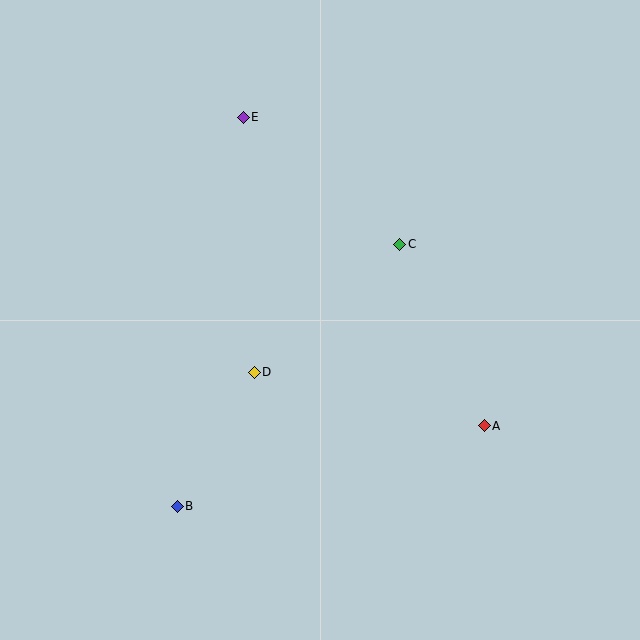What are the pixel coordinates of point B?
Point B is at (177, 506).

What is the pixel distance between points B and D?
The distance between B and D is 155 pixels.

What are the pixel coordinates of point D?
Point D is at (254, 372).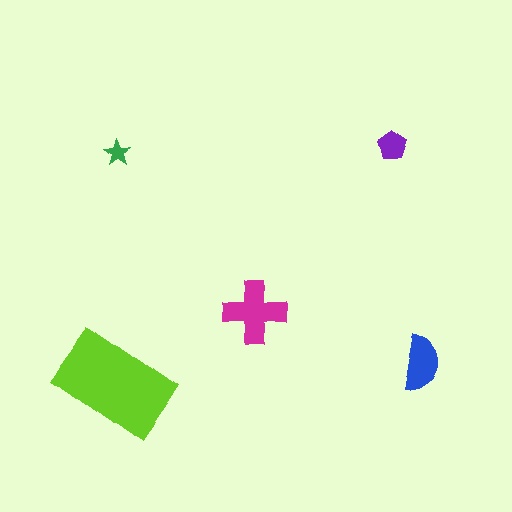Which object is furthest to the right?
The blue semicircle is rightmost.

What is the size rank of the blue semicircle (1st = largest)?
3rd.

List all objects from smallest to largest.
The green star, the purple pentagon, the blue semicircle, the magenta cross, the lime rectangle.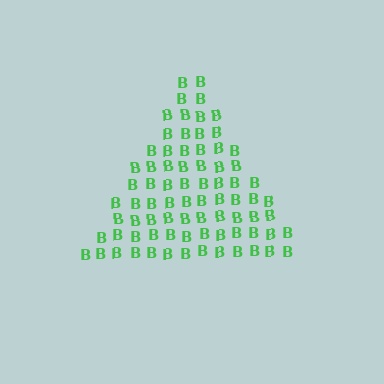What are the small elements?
The small elements are letter B's.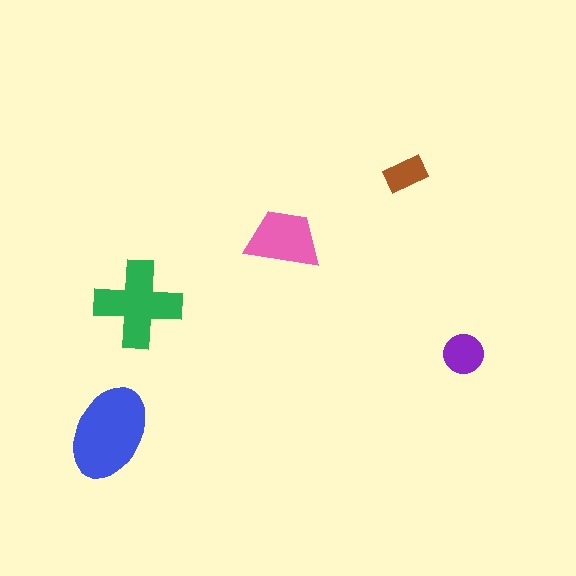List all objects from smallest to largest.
The brown rectangle, the purple circle, the pink trapezoid, the green cross, the blue ellipse.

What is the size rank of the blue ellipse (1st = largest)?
1st.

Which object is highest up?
The brown rectangle is topmost.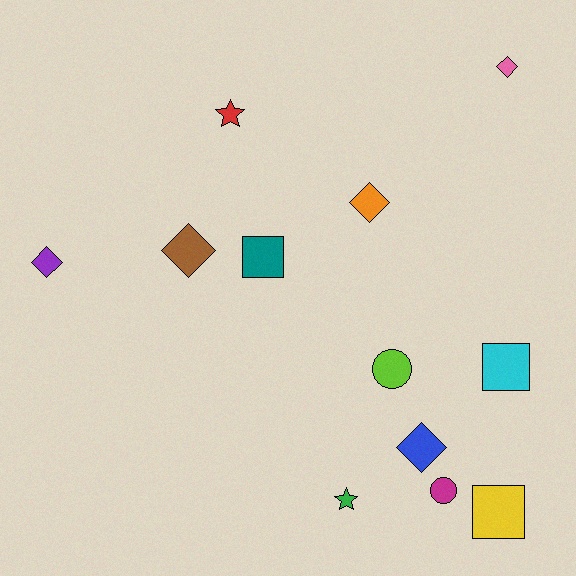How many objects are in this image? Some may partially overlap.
There are 12 objects.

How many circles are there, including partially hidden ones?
There are 2 circles.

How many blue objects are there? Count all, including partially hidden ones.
There is 1 blue object.